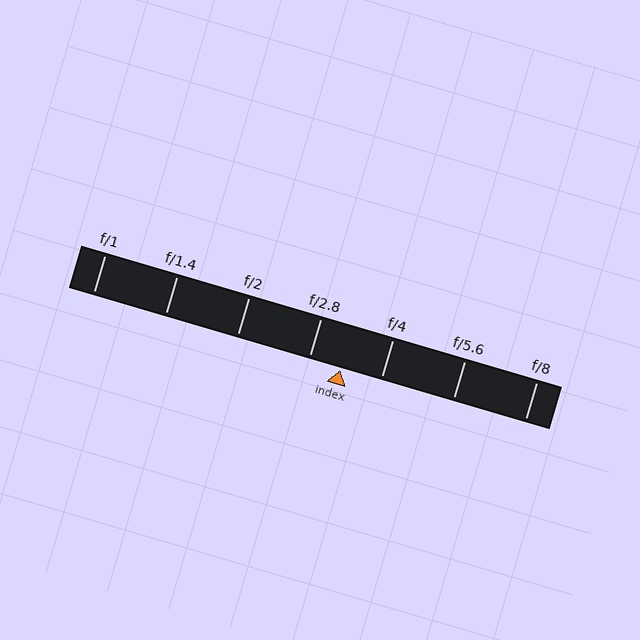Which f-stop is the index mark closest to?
The index mark is closest to f/2.8.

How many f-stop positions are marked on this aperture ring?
There are 7 f-stop positions marked.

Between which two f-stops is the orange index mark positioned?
The index mark is between f/2.8 and f/4.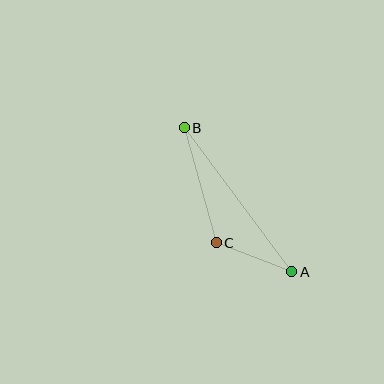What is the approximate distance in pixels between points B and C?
The distance between B and C is approximately 119 pixels.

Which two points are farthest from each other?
Points A and B are farthest from each other.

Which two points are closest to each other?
Points A and C are closest to each other.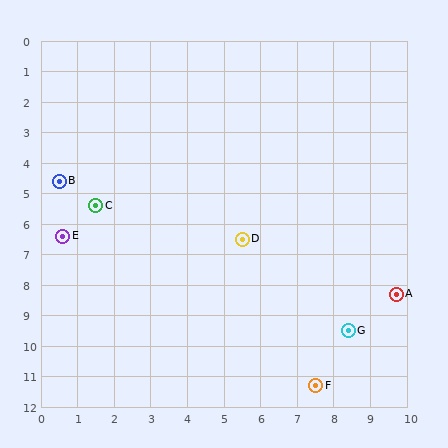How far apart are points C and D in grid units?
Points C and D are about 4.1 grid units apart.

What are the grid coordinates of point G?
Point G is at approximately (8.4, 9.5).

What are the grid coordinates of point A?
Point A is at approximately (9.7, 8.3).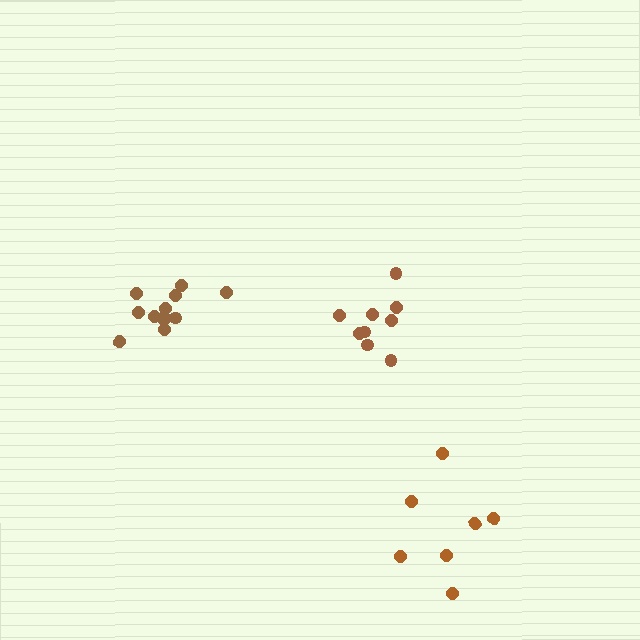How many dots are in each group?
Group 1: 12 dots, Group 2: 9 dots, Group 3: 7 dots (28 total).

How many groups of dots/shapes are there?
There are 3 groups.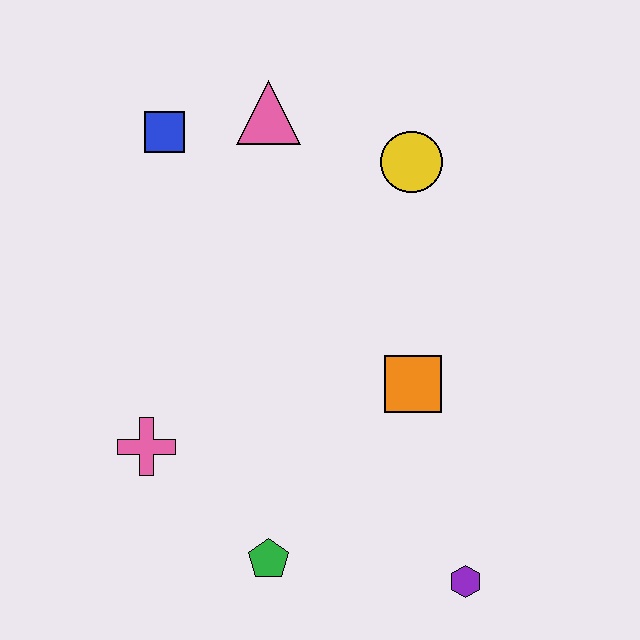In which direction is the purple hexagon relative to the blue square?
The purple hexagon is below the blue square.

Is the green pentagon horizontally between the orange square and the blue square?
Yes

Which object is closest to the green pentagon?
The pink cross is closest to the green pentagon.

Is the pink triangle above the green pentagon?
Yes